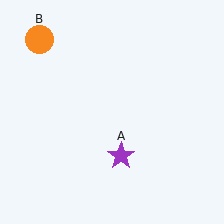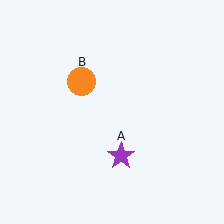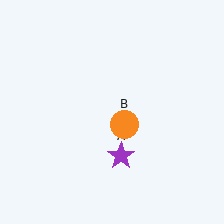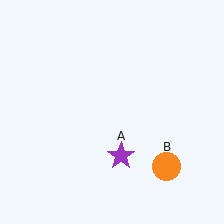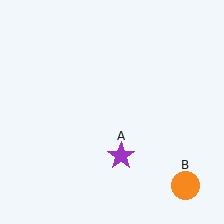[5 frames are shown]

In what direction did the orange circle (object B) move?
The orange circle (object B) moved down and to the right.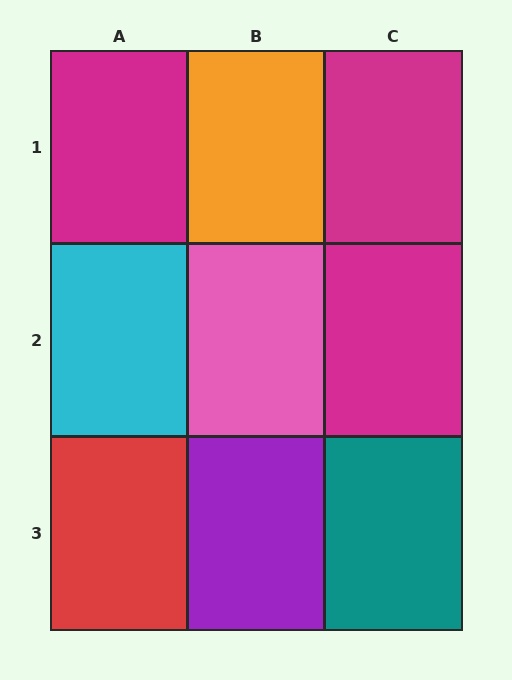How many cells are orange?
1 cell is orange.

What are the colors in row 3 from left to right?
Red, purple, teal.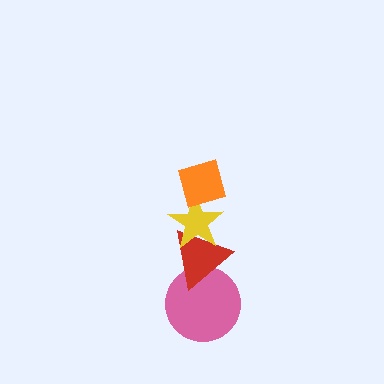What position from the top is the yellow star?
The yellow star is 2nd from the top.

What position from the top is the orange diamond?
The orange diamond is 1st from the top.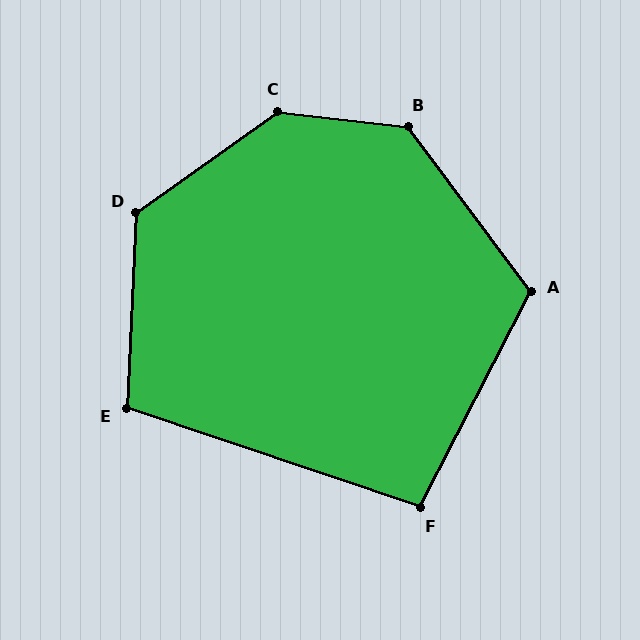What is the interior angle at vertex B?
Approximately 133 degrees (obtuse).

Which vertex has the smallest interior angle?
F, at approximately 98 degrees.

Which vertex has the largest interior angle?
C, at approximately 138 degrees.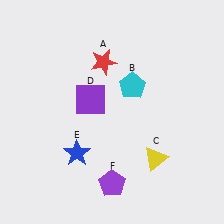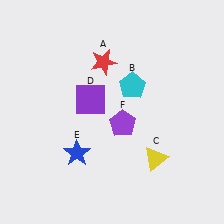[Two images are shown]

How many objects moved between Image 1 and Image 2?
1 object moved between the two images.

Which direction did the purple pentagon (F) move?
The purple pentagon (F) moved up.